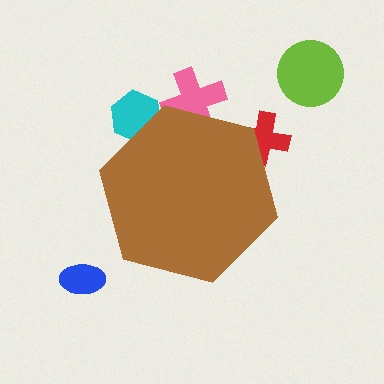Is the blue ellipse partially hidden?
No, the blue ellipse is fully visible.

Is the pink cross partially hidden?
Yes, the pink cross is partially hidden behind the brown hexagon.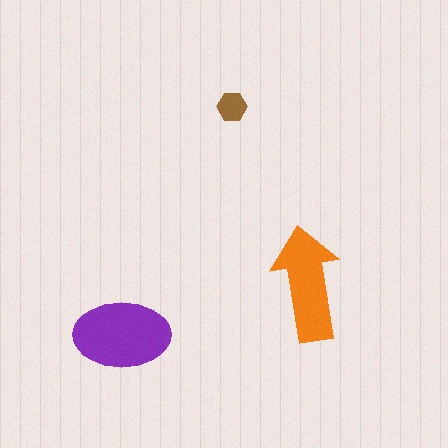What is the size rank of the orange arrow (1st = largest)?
2nd.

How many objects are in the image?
There are 3 objects in the image.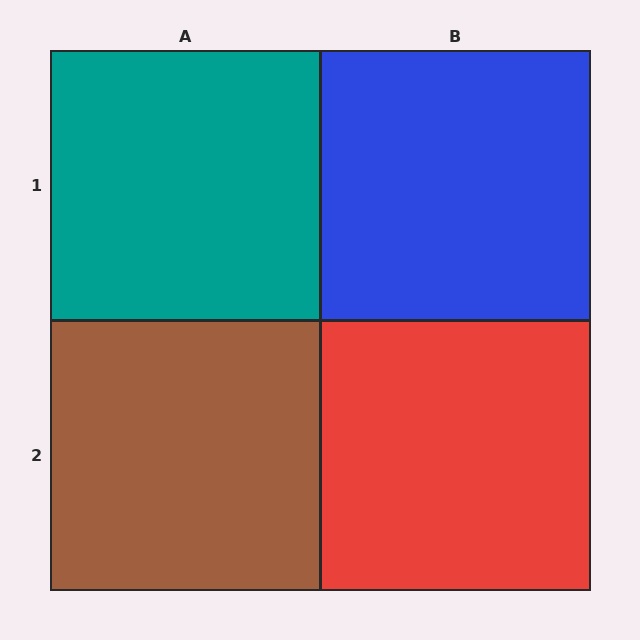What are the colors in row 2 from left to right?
Brown, red.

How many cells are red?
1 cell is red.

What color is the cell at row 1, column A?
Teal.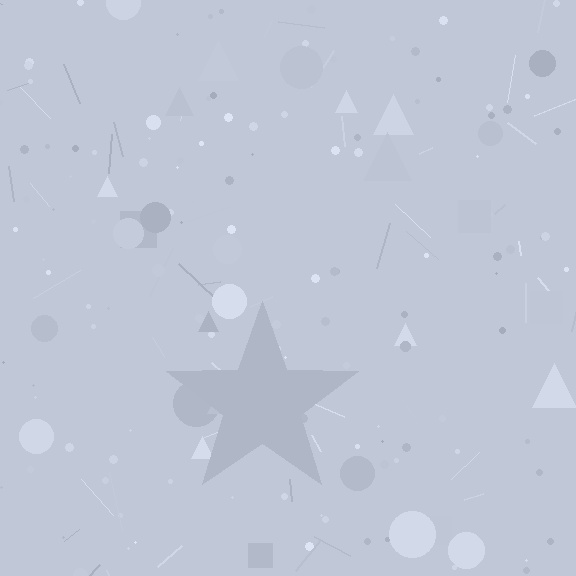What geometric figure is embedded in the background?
A star is embedded in the background.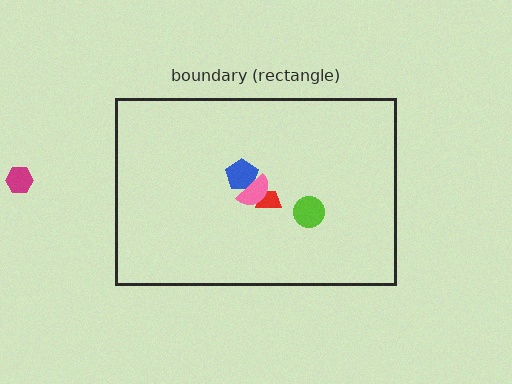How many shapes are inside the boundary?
4 inside, 1 outside.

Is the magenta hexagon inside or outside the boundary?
Outside.